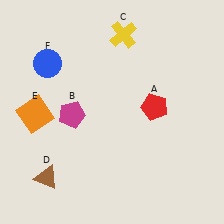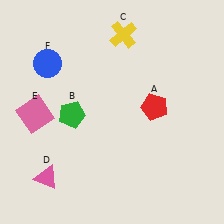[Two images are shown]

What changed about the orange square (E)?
In Image 1, E is orange. In Image 2, it changed to pink.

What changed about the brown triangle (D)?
In Image 1, D is brown. In Image 2, it changed to pink.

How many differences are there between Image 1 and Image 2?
There are 3 differences between the two images.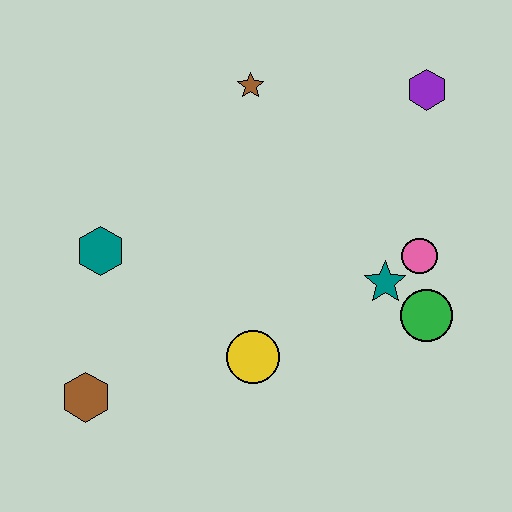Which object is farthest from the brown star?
The brown hexagon is farthest from the brown star.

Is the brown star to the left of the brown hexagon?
No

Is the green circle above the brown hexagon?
Yes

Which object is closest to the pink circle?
The teal star is closest to the pink circle.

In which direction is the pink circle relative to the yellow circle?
The pink circle is to the right of the yellow circle.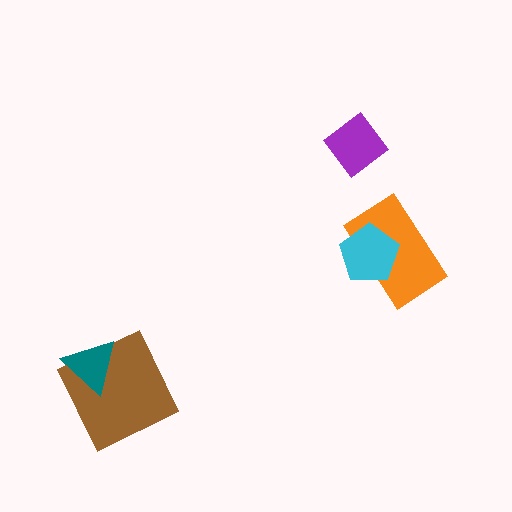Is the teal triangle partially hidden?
No, no other shape covers it.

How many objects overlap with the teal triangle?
1 object overlaps with the teal triangle.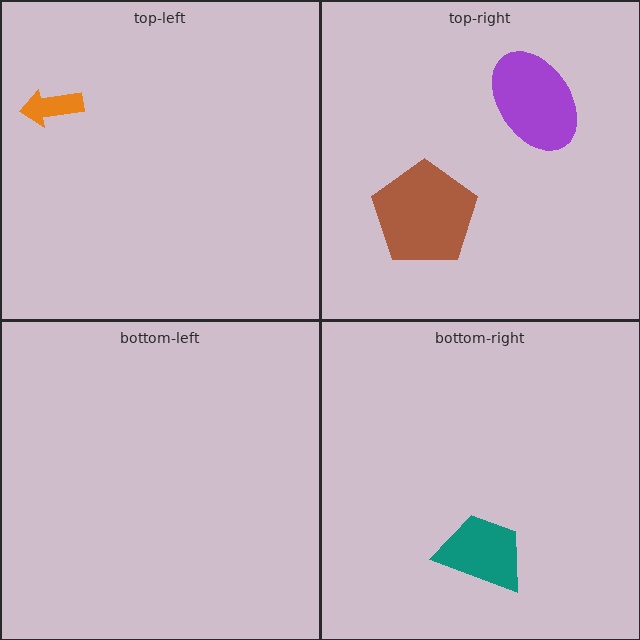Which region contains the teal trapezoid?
The bottom-right region.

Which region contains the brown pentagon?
The top-right region.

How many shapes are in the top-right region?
2.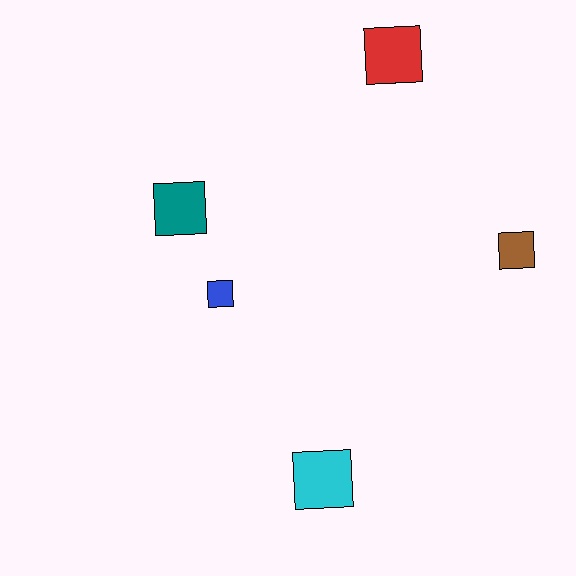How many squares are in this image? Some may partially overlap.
There are 5 squares.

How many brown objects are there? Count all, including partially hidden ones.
There is 1 brown object.